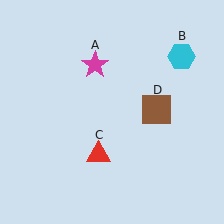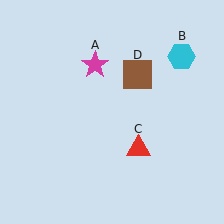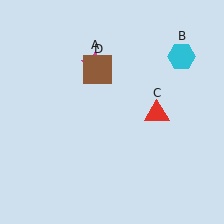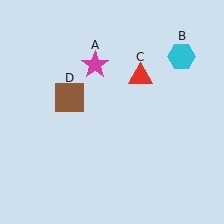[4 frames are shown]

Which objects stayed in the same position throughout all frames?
Magenta star (object A) and cyan hexagon (object B) remained stationary.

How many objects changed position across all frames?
2 objects changed position: red triangle (object C), brown square (object D).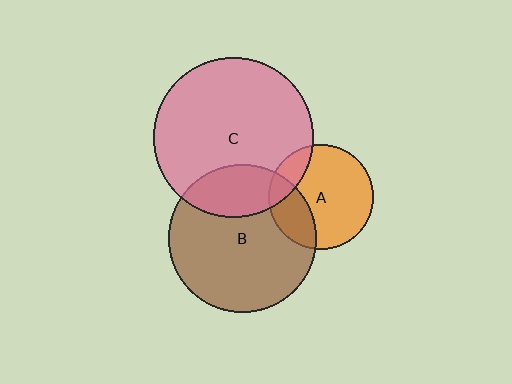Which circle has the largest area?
Circle C (pink).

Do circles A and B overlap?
Yes.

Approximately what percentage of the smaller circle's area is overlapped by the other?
Approximately 25%.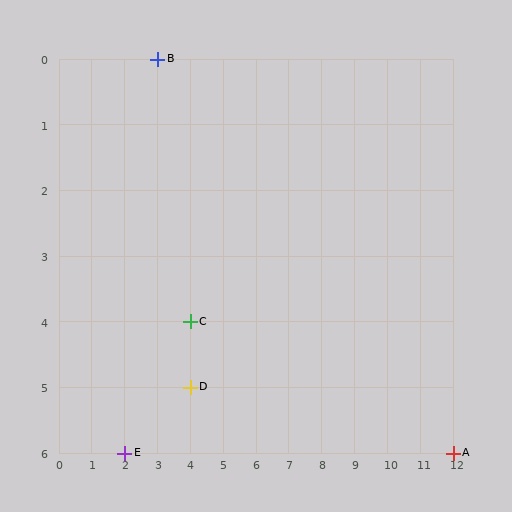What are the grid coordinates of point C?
Point C is at grid coordinates (4, 4).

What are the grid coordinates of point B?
Point B is at grid coordinates (3, 0).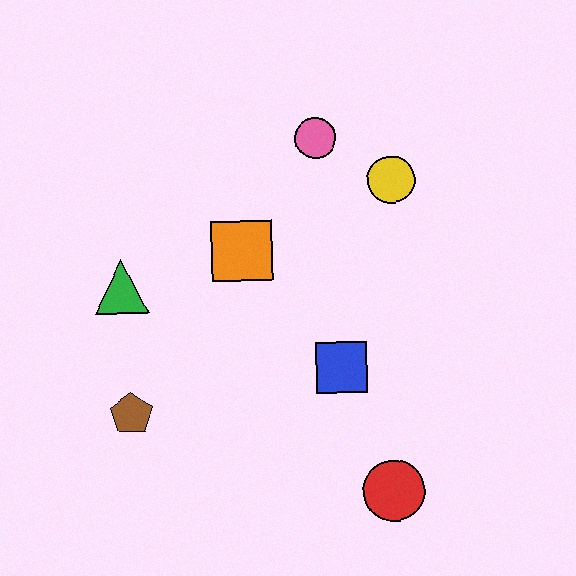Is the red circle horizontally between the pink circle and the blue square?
No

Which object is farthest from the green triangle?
The red circle is farthest from the green triangle.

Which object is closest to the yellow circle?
The pink circle is closest to the yellow circle.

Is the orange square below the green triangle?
No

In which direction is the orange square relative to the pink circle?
The orange square is below the pink circle.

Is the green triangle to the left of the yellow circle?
Yes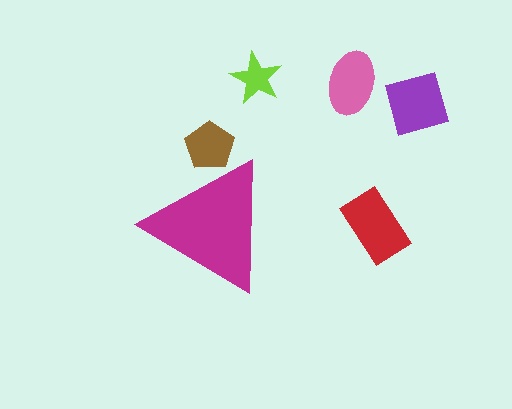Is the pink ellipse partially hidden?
No, the pink ellipse is fully visible.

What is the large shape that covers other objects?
A magenta triangle.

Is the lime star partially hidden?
No, the lime star is fully visible.